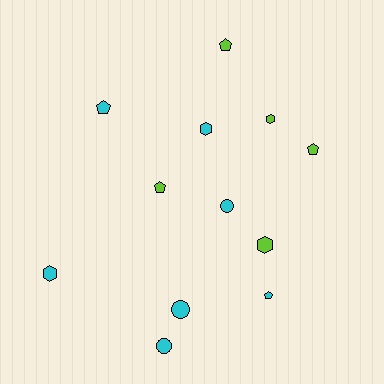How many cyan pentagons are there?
There are 2 cyan pentagons.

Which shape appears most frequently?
Pentagon, with 5 objects.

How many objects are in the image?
There are 12 objects.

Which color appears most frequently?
Cyan, with 7 objects.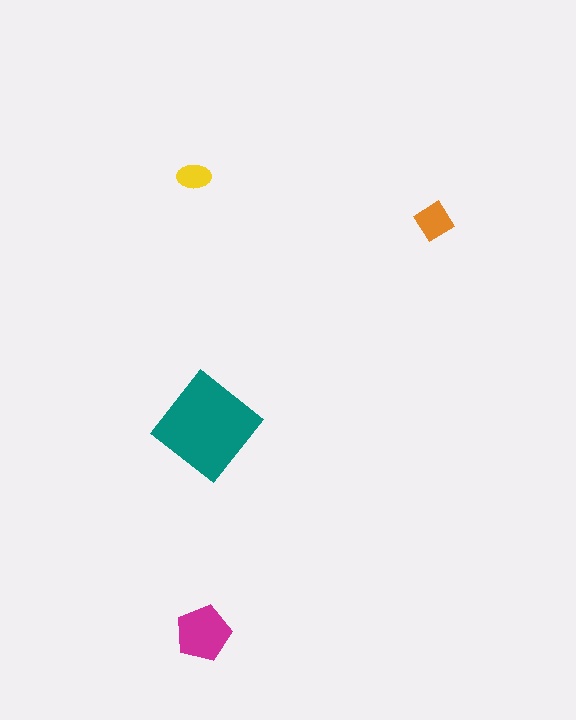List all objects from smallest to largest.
The yellow ellipse, the orange diamond, the magenta pentagon, the teal diamond.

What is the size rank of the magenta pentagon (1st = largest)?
2nd.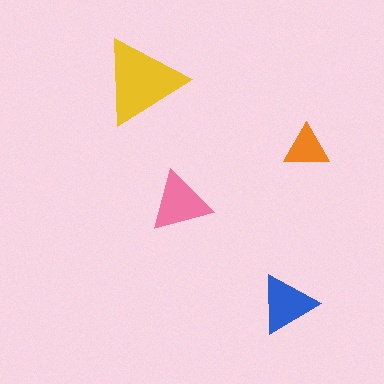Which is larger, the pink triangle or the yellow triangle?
The yellow one.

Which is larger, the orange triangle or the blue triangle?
The blue one.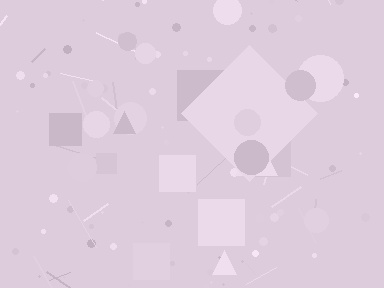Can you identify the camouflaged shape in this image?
The camouflaged shape is a diamond.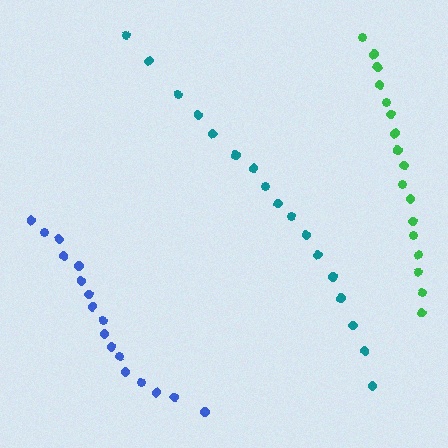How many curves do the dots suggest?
There are 3 distinct paths.